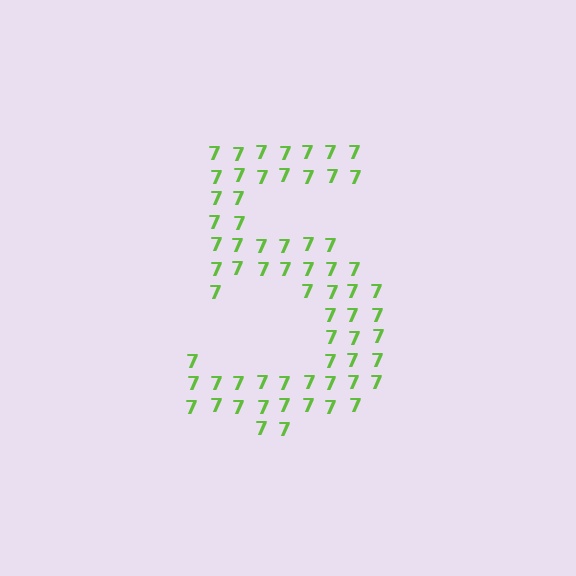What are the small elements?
The small elements are digit 7's.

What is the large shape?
The large shape is the digit 5.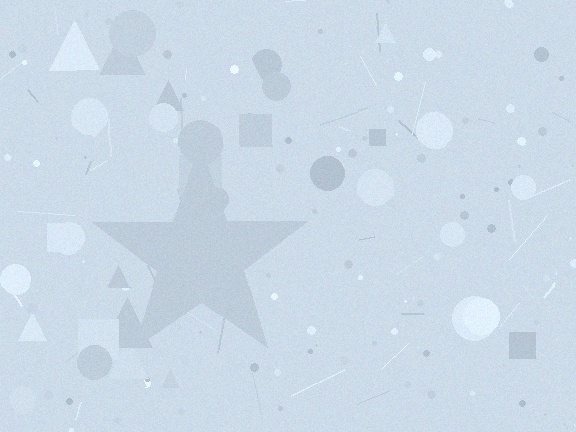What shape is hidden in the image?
A star is hidden in the image.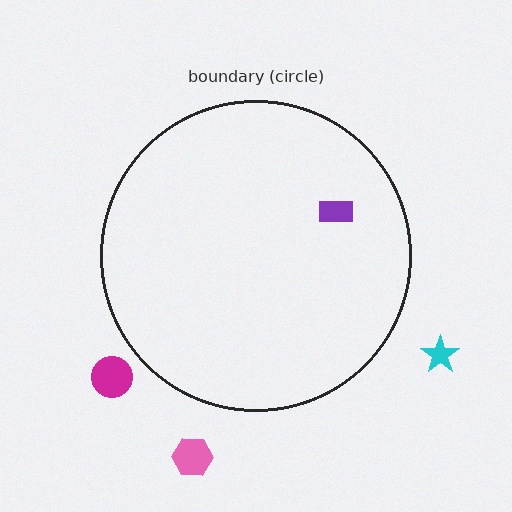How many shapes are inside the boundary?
1 inside, 3 outside.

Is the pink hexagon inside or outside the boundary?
Outside.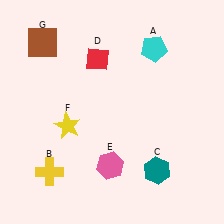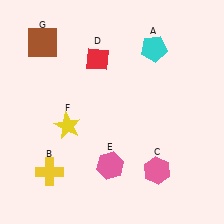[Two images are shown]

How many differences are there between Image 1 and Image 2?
There is 1 difference between the two images.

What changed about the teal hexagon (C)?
In Image 1, C is teal. In Image 2, it changed to pink.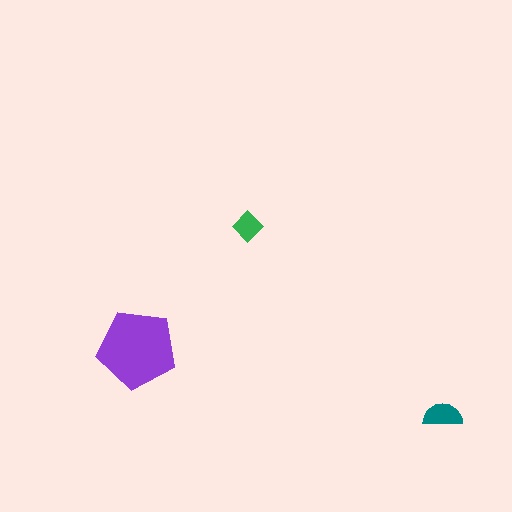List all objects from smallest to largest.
The green diamond, the teal semicircle, the purple pentagon.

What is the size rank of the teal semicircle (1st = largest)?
2nd.